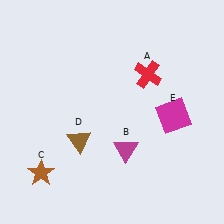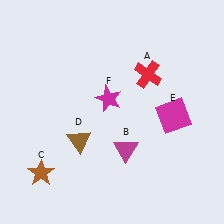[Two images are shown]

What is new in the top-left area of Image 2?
A magenta star (F) was added in the top-left area of Image 2.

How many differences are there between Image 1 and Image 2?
There is 1 difference between the two images.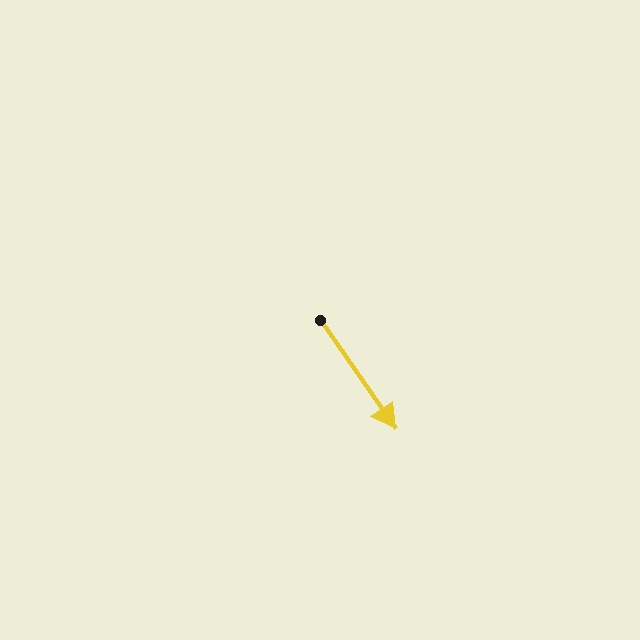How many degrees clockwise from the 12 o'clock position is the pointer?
Approximately 145 degrees.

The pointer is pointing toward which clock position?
Roughly 5 o'clock.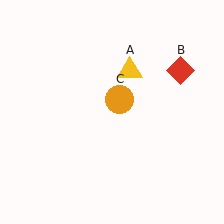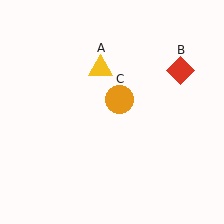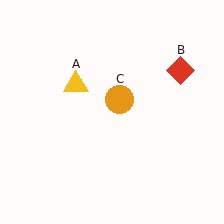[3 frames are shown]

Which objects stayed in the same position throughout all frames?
Red diamond (object B) and orange circle (object C) remained stationary.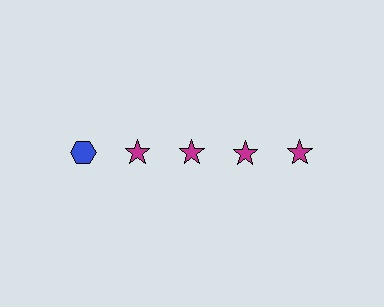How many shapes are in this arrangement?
There are 5 shapes arranged in a grid pattern.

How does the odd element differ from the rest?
It differs in both color (blue instead of magenta) and shape (hexagon instead of star).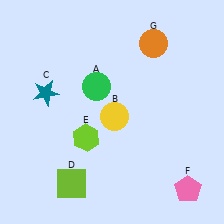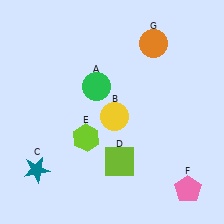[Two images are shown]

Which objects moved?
The objects that moved are: the teal star (C), the lime square (D).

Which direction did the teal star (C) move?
The teal star (C) moved down.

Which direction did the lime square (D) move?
The lime square (D) moved right.